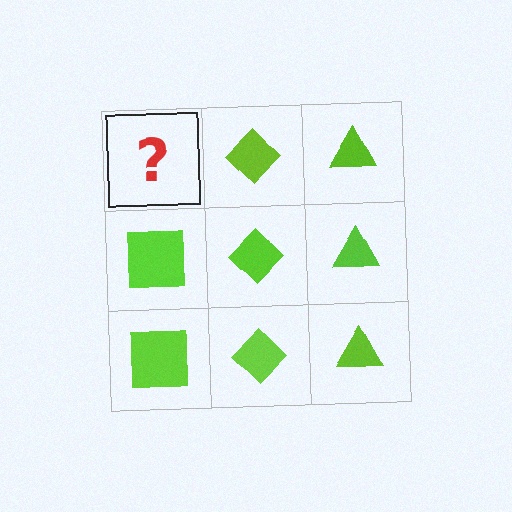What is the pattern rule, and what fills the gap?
The rule is that each column has a consistent shape. The gap should be filled with a lime square.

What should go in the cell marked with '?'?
The missing cell should contain a lime square.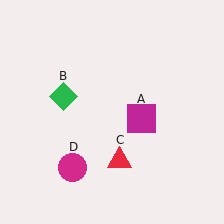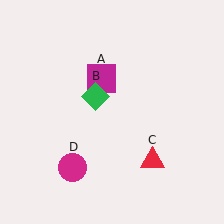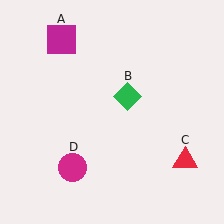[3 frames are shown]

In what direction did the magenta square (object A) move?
The magenta square (object A) moved up and to the left.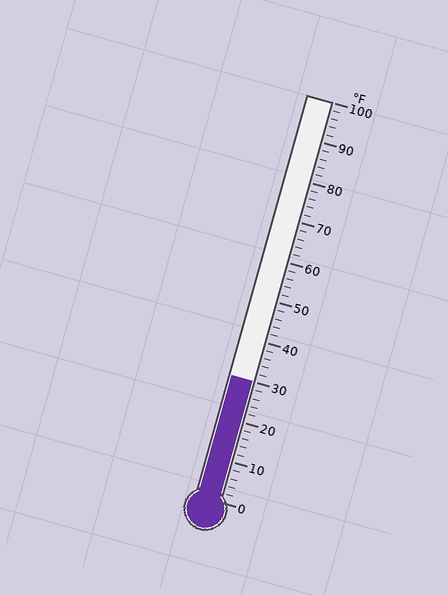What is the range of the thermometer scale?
The thermometer scale ranges from 0°F to 100°F.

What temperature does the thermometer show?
The thermometer shows approximately 30°F.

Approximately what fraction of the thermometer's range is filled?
The thermometer is filled to approximately 30% of its range.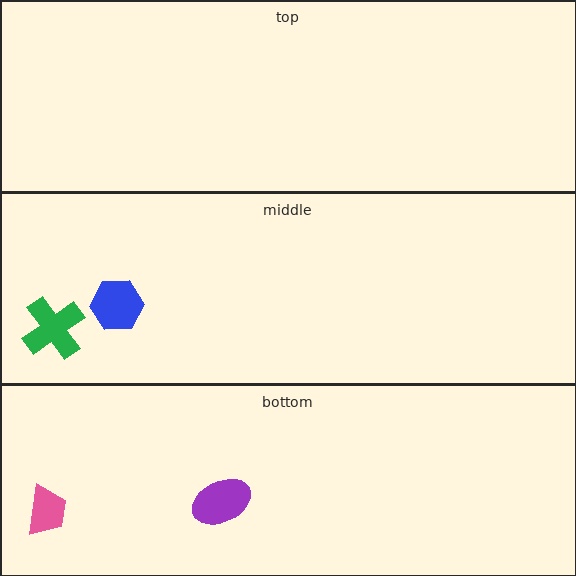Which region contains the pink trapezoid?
The bottom region.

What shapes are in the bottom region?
The pink trapezoid, the purple ellipse.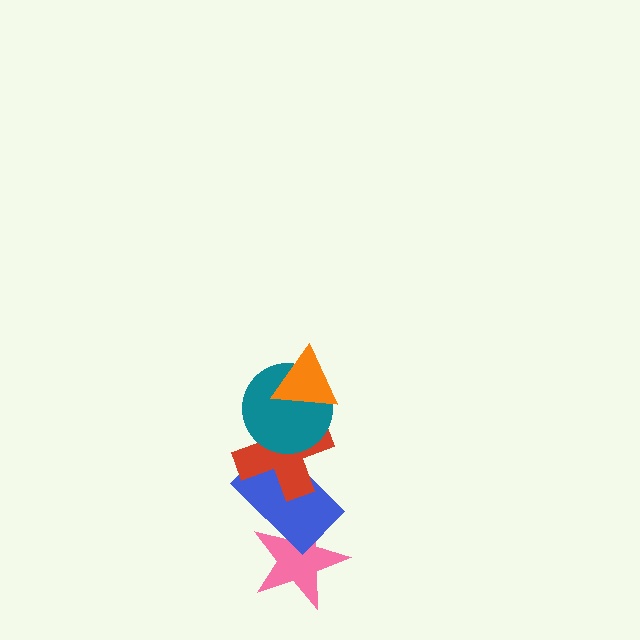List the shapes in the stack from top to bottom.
From top to bottom: the orange triangle, the teal circle, the red cross, the blue rectangle, the pink star.